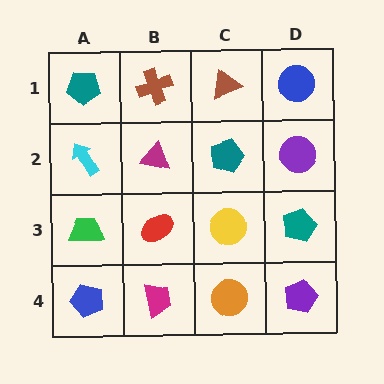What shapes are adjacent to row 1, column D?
A purple circle (row 2, column D), a brown triangle (row 1, column C).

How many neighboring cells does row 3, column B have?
4.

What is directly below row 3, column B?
A magenta trapezoid.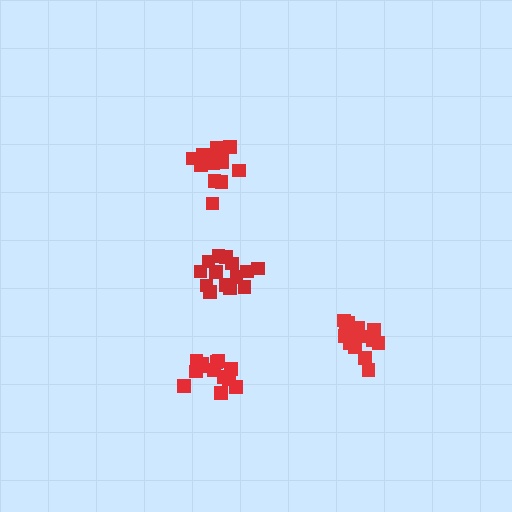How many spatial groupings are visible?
There are 4 spatial groupings.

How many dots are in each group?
Group 1: 14 dots, Group 2: 14 dots, Group 3: 14 dots, Group 4: 14 dots (56 total).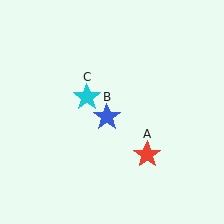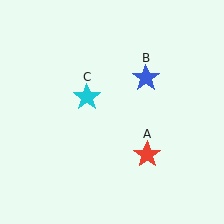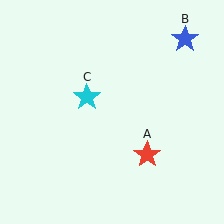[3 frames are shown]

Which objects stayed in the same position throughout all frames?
Red star (object A) and cyan star (object C) remained stationary.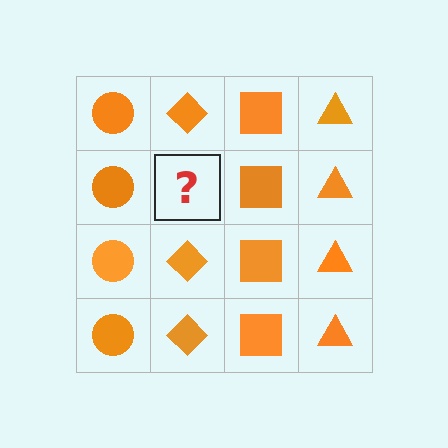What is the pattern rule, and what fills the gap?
The rule is that each column has a consistent shape. The gap should be filled with an orange diamond.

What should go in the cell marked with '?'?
The missing cell should contain an orange diamond.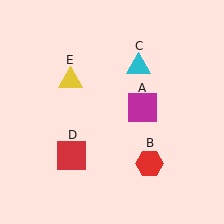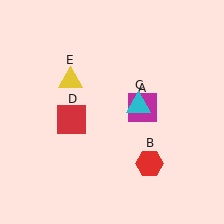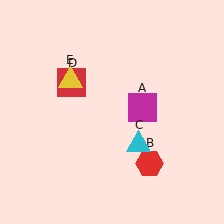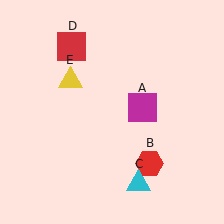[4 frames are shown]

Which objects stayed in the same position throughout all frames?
Magenta square (object A) and red hexagon (object B) and yellow triangle (object E) remained stationary.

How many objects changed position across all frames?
2 objects changed position: cyan triangle (object C), red square (object D).